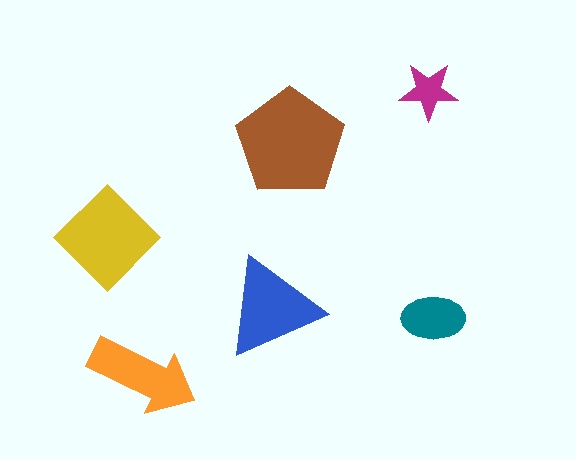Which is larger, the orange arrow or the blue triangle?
The blue triangle.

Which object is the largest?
The brown pentagon.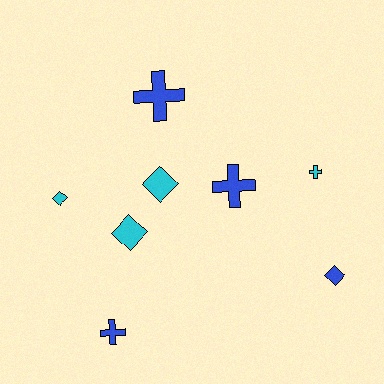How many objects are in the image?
There are 8 objects.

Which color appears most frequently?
Blue, with 4 objects.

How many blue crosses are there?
There are 3 blue crosses.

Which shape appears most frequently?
Diamond, with 4 objects.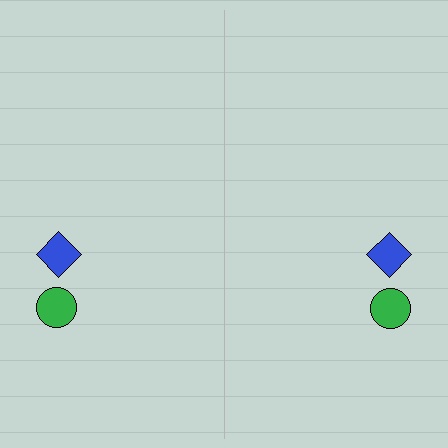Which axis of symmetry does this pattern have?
The pattern has a vertical axis of symmetry running through the center of the image.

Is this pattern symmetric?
Yes, this pattern has bilateral (reflection) symmetry.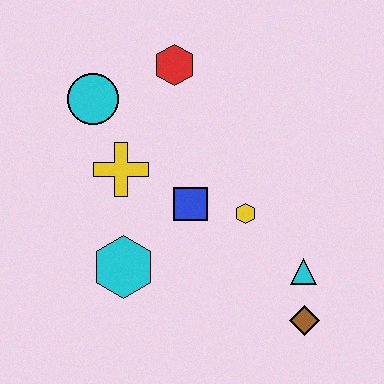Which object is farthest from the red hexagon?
The brown diamond is farthest from the red hexagon.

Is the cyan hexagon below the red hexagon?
Yes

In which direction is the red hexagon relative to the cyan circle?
The red hexagon is to the right of the cyan circle.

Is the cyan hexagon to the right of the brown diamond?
No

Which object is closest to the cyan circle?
The yellow cross is closest to the cyan circle.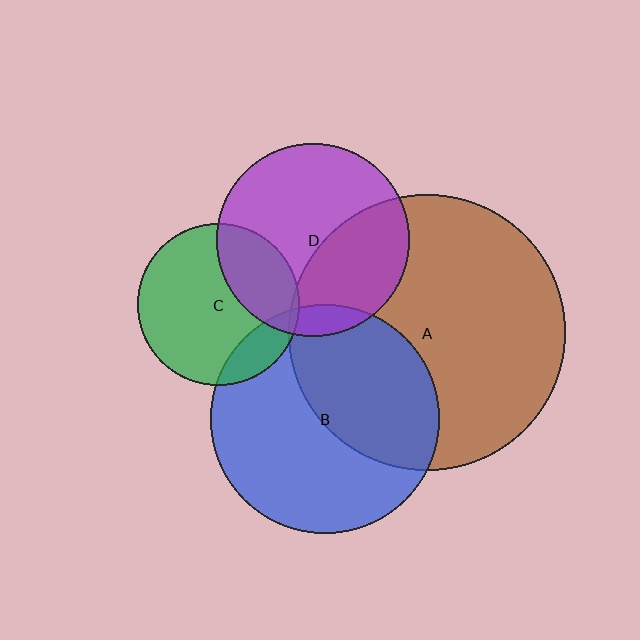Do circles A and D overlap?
Yes.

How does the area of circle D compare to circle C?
Approximately 1.4 times.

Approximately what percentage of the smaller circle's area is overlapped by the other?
Approximately 35%.